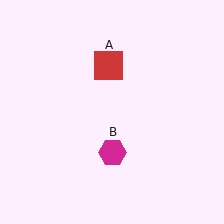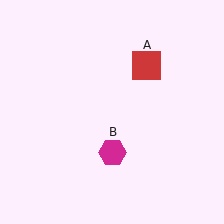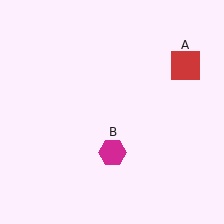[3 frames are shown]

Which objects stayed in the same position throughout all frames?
Magenta hexagon (object B) remained stationary.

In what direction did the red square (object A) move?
The red square (object A) moved right.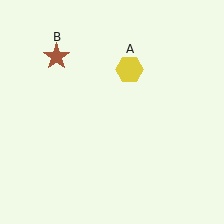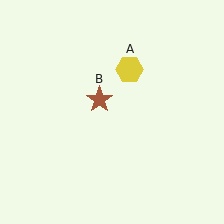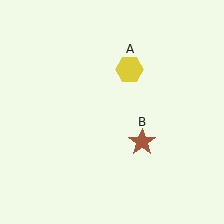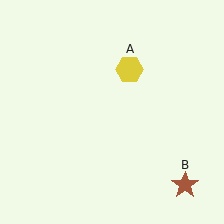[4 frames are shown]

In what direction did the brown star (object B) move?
The brown star (object B) moved down and to the right.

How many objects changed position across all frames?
1 object changed position: brown star (object B).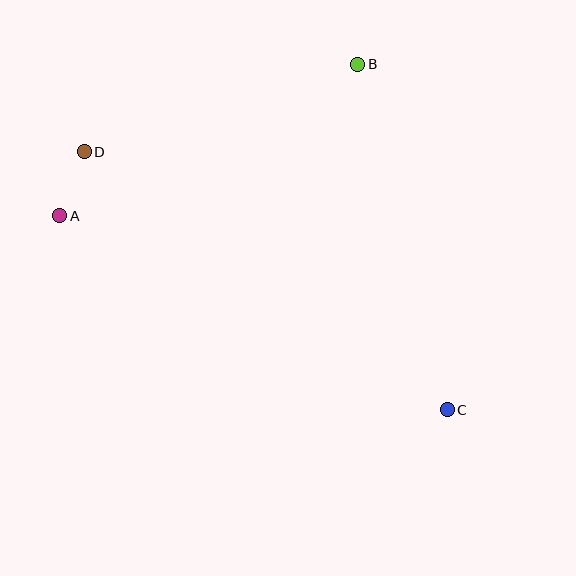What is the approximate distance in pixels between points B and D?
The distance between B and D is approximately 287 pixels.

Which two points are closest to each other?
Points A and D are closest to each other.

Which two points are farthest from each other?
Points C and D are farthest from each other.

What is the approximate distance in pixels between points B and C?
The distance between B and C is approximately 357 pixels.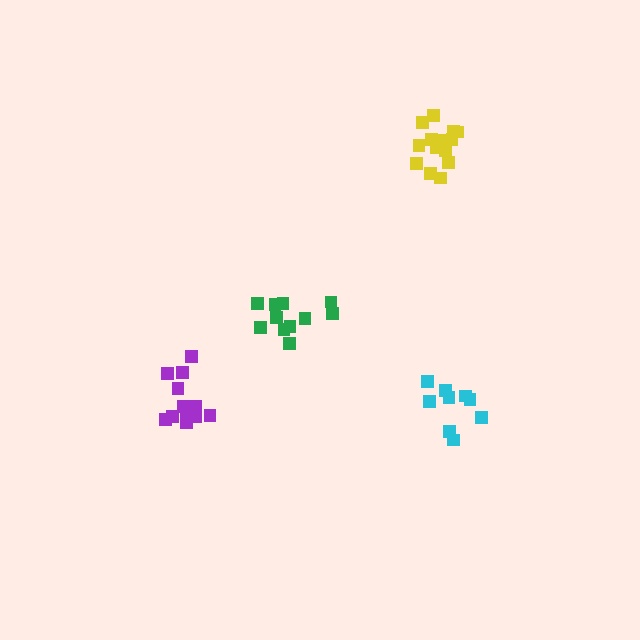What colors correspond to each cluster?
The clusters are colored: yellow, cyan, purple, green.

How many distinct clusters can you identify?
There are 4 distinct clusters.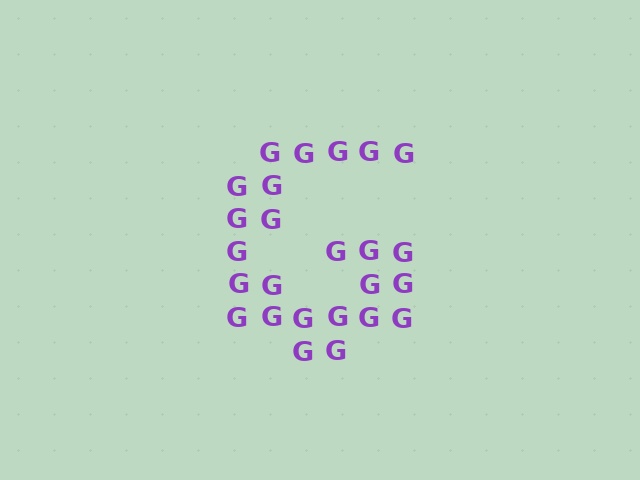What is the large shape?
The large shape is the letter G.